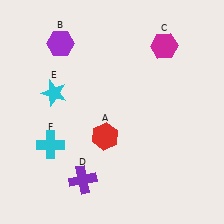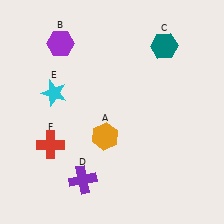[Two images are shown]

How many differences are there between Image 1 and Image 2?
There are 3 differences between the two images.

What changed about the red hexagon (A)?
In Image 1, A is red. In Image 2, it changed to orange.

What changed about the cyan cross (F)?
In Image 1, F is cyan. In Image 2, it changed to red.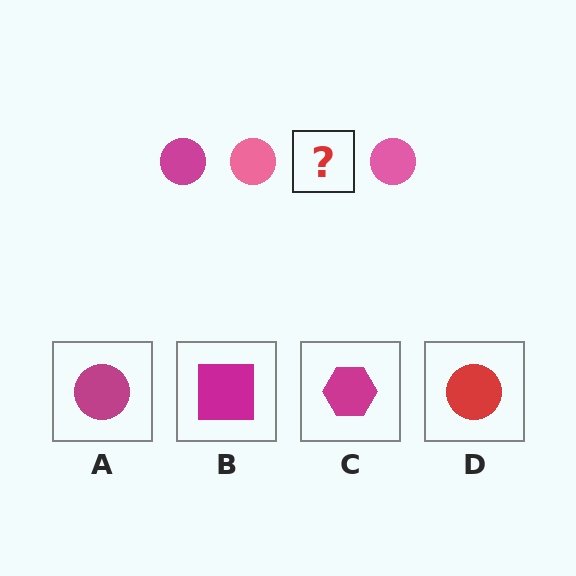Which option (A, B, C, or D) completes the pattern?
A.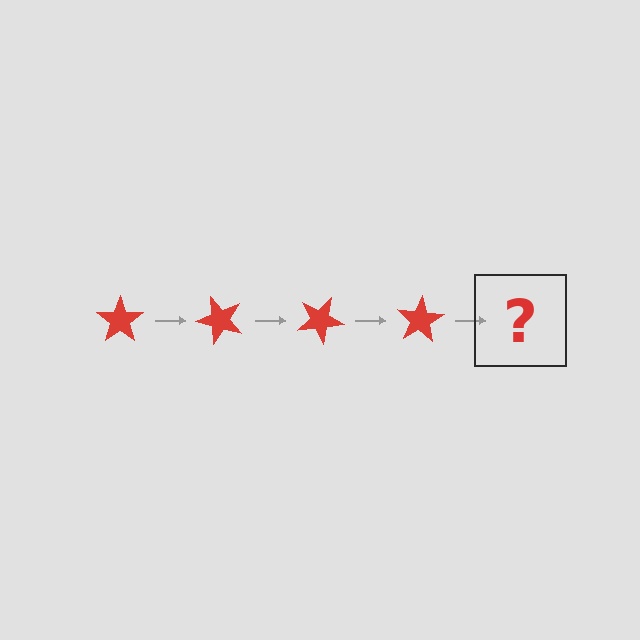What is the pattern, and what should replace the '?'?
The pattern is that the star rotates 50 degrees each step. The '?' should be a red star rotated 200 degrees.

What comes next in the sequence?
The next element should be a red star rotated 200 degrees.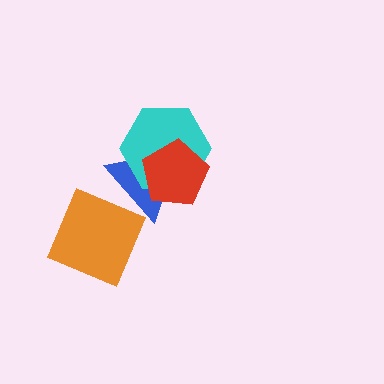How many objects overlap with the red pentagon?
2 objects overlap with the red pentagon.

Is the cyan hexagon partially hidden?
Yes, it is partially covered by another shape.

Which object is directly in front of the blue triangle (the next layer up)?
The cyan hexagon is directly in front of the blue triangle.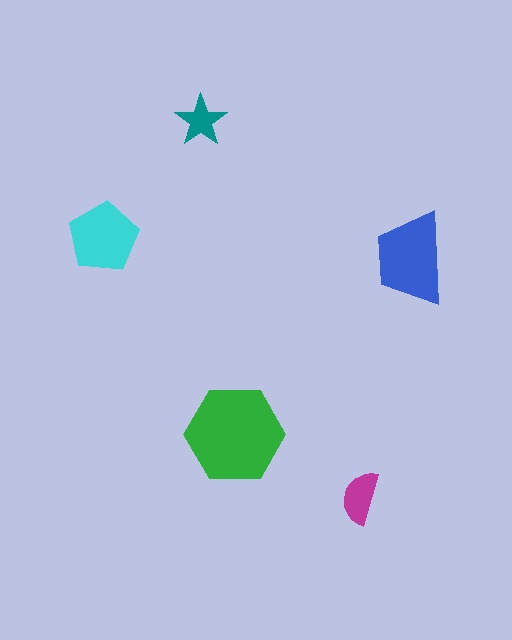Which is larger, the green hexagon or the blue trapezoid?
The green hexagon.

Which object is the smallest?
The teal star.